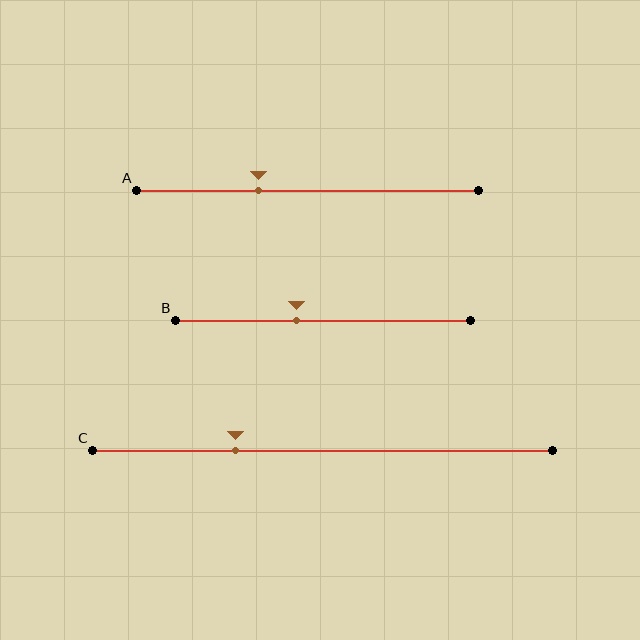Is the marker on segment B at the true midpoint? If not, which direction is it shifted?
No, the marker on segment B is shifted to the left by about 9% of the segment length.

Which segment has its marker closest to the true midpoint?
Segment B has its marker closest to the true midpoint.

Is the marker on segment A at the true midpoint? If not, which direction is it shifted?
No, the marker on segment A is shifted to the left by about 14% of the segment length.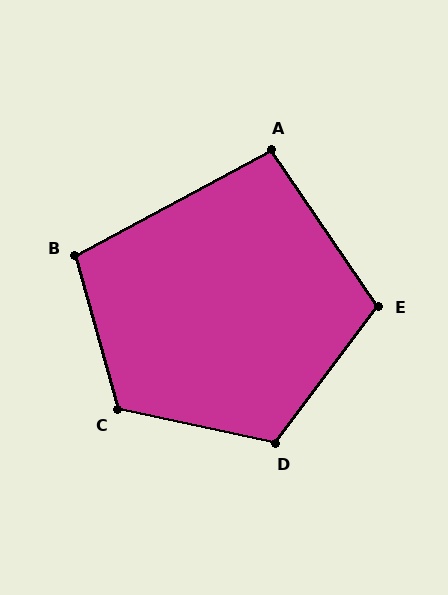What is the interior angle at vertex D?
Approximately 115 degrees (obtuse).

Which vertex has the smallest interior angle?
A, at approximately 96 degrees.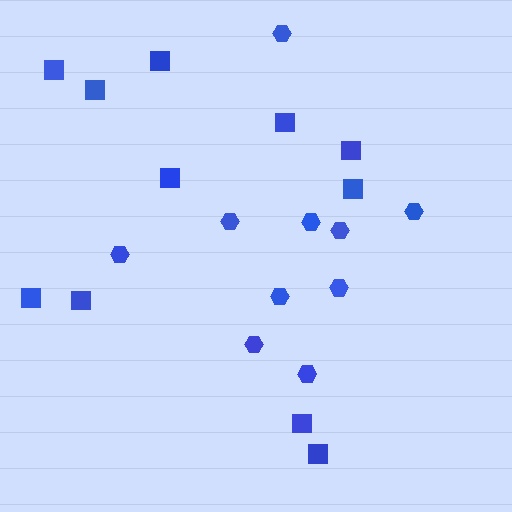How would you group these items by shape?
There are 2 groups: one group of squares (11) and one group of hexagons (10).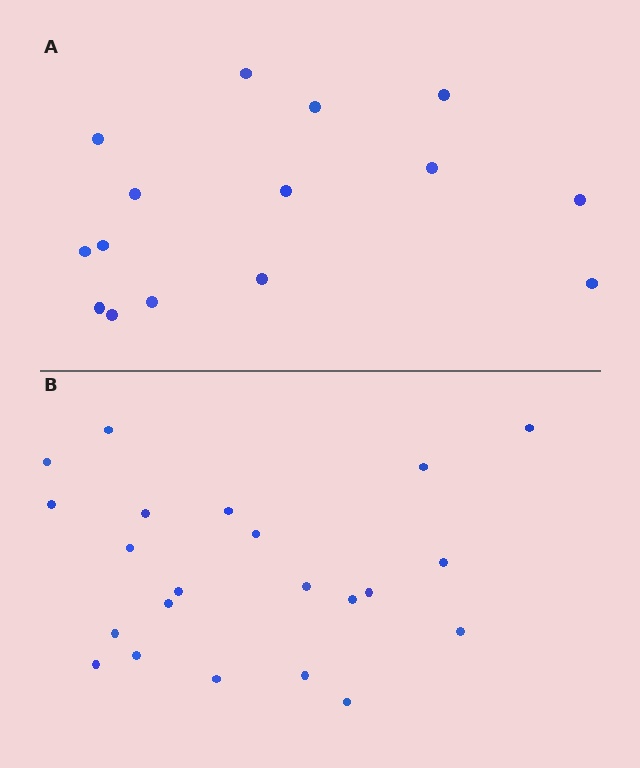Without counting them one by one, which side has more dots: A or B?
Region B (the bottom region) has more dots.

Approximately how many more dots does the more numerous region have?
Region B has roughly 8 or so more dots than region A.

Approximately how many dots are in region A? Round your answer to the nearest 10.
About 20 dots. (The exact count is 15, which rounds to 20.)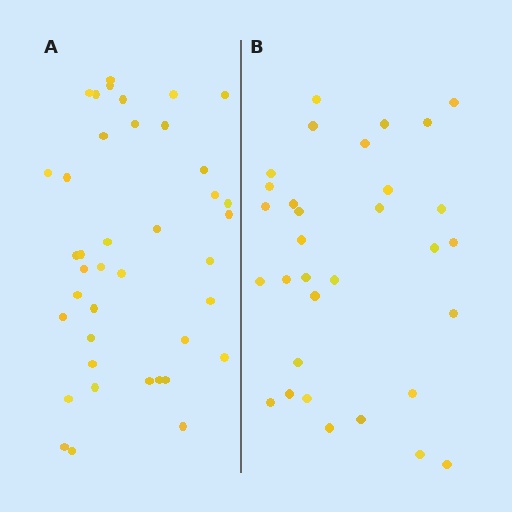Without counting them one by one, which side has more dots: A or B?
Region A (the left region) has more dots.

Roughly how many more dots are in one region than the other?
Region A has roughly 8 or so more dots than region B.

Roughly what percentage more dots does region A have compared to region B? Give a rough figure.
About 25% more.